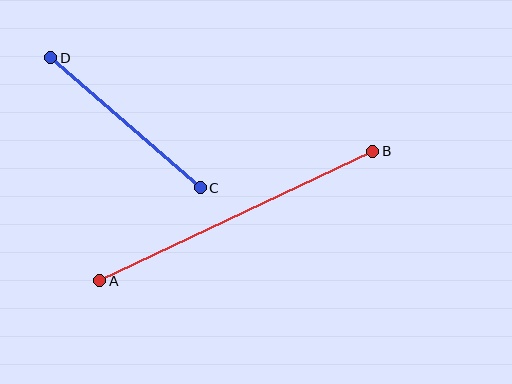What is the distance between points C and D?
The distance is approximately 198 pixels.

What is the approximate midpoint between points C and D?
The midpoint is at approximately (126, 123) pixels.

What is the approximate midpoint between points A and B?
The midpoint is at approximately (236, 216) pixels.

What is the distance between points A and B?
The distance is approximately 302 pixels.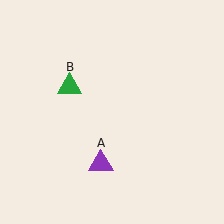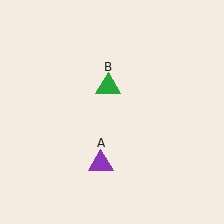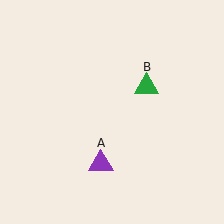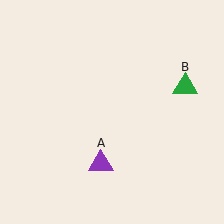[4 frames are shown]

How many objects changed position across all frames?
1 object changed position: green triangle (object B).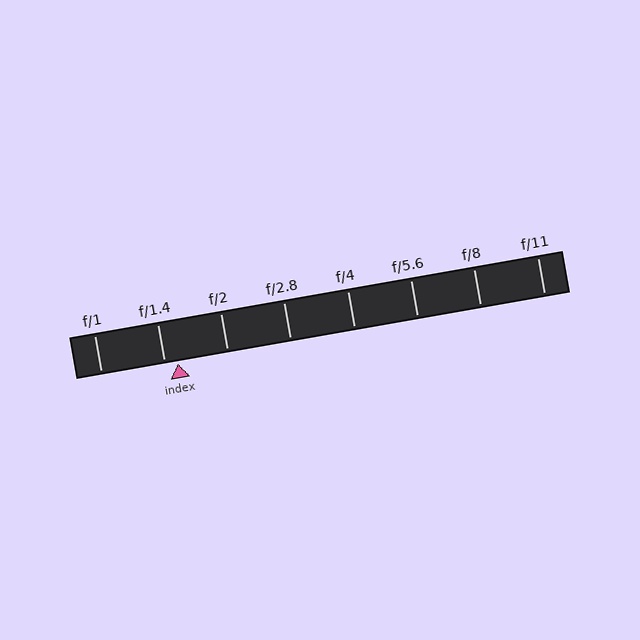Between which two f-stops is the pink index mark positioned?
The index mark is between f/1.4 and f/2.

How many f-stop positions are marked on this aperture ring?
There are 8 f-stop positions marked.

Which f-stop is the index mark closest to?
The index mark is closest to f/1.4.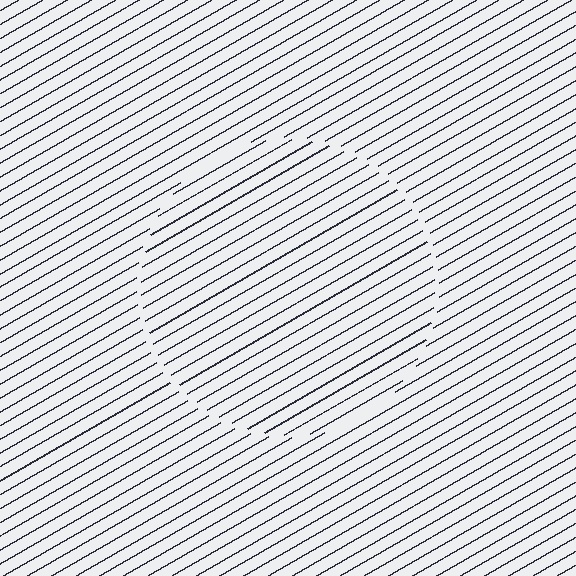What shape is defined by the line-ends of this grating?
An illusory circle. The interior of the shape contains the same grating, shifted by half a period — the contour is defined by the phase discontinuity where line-ends from the inner and outer gratings abut.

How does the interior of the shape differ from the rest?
The interior of the shape contains the same grating, shifted by half a period — the contour is defined by the phase discontinuity where line-ends from the inner and outer gratings abut.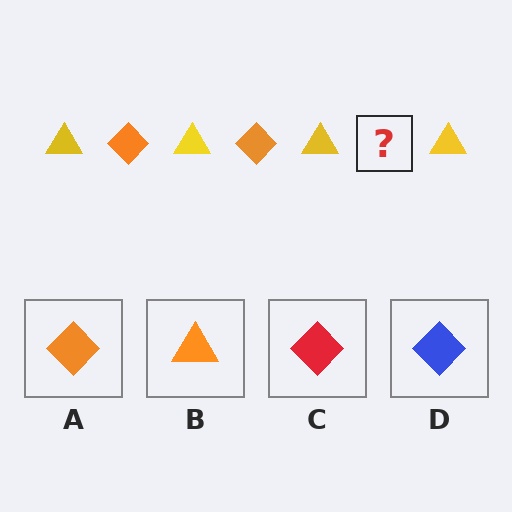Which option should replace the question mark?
Option A.